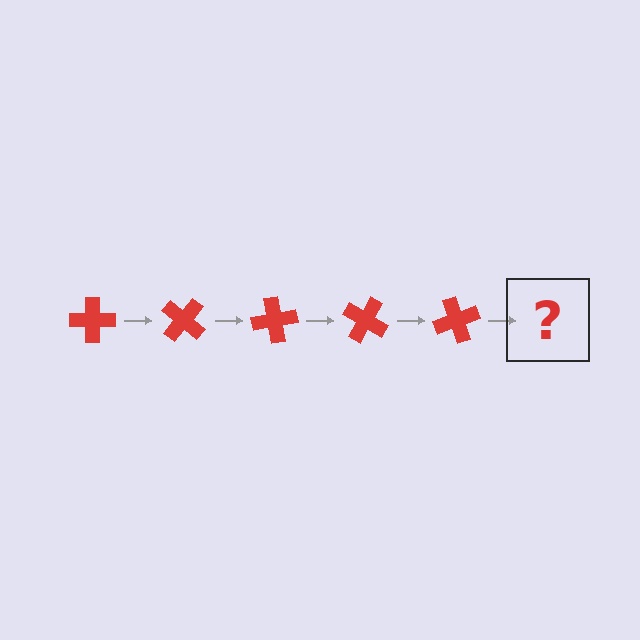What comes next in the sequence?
The next element should be a red cross rotated 200 degrees.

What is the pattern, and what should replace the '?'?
The pattern is that the cross rotates 40 degrees each step. The '?' should be a red cross rotated 200 degrees.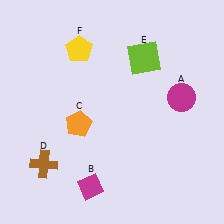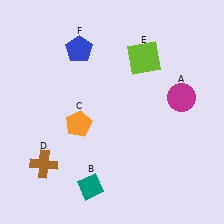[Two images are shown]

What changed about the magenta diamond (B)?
In Image 1, B is magenta. In Image 2, it changed to teal.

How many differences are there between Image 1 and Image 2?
There are 2 differences between the two images.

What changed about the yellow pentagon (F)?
In Image 1, F is yellow. In Image 2, it changed to blue.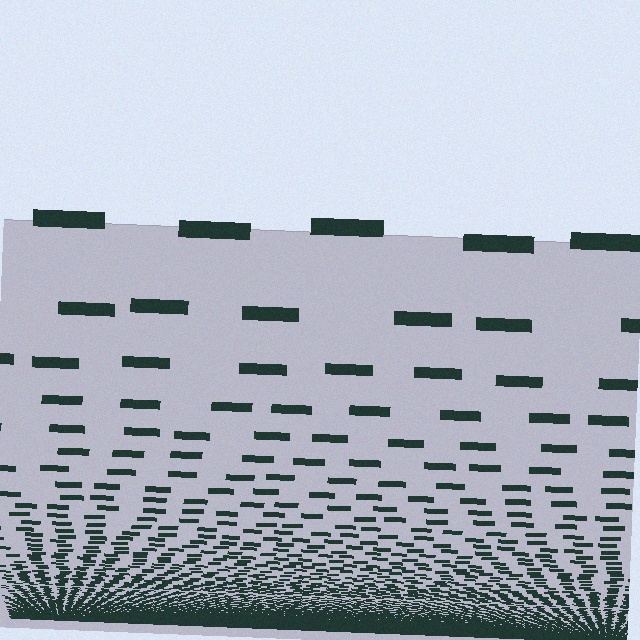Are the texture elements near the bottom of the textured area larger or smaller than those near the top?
Smaller. The gradient is inverted — elements near the bottom are smaller and denser.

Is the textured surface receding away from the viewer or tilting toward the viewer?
The surface appears to tilt toward the viewer. Texture elements get larger and sparser toward the top.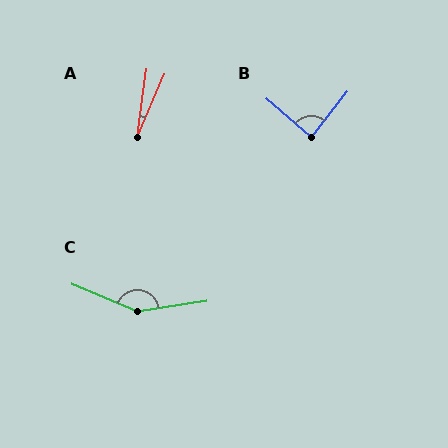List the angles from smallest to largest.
A (16°), B (88°), C (148°).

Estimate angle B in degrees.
Approximately 88 degrees.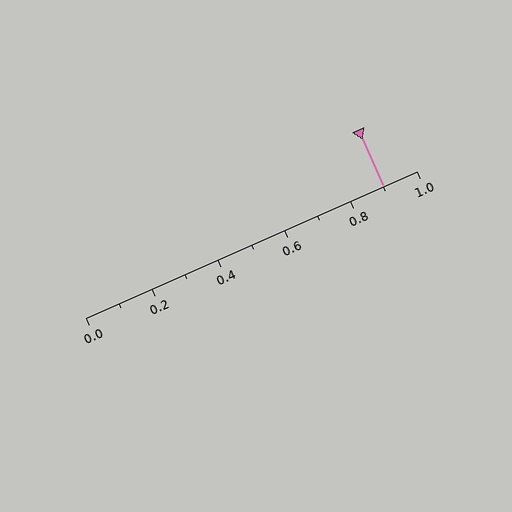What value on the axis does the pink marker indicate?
The marker indicates approximately 0.9.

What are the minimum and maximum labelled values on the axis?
The axis runs from 0.0 to 1.0.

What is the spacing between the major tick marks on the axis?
The major ticks are spaced 0.2 apart.